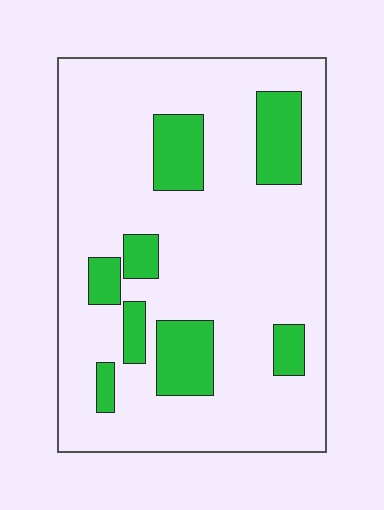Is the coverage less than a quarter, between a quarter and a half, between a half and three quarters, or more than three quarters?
Less than a quarter.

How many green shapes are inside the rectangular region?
8.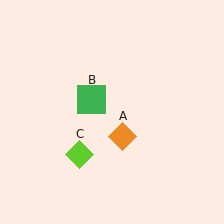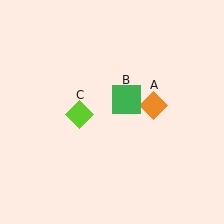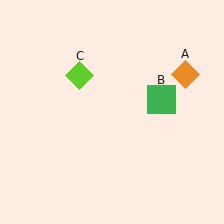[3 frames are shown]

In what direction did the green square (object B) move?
The green square (object B) moved right.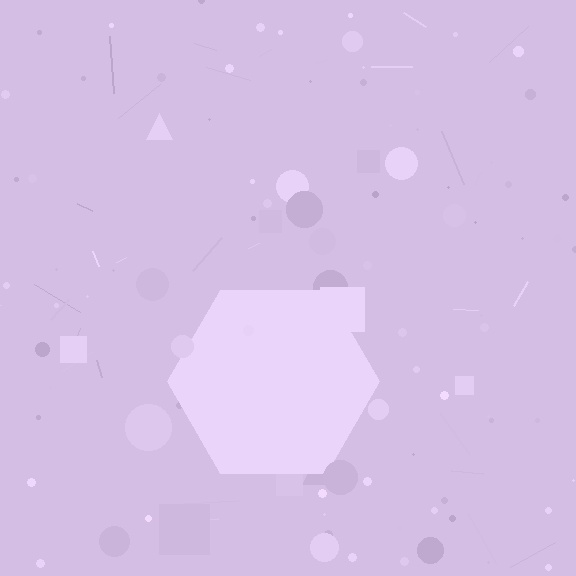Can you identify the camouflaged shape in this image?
The camouflaged shape is a hexagon.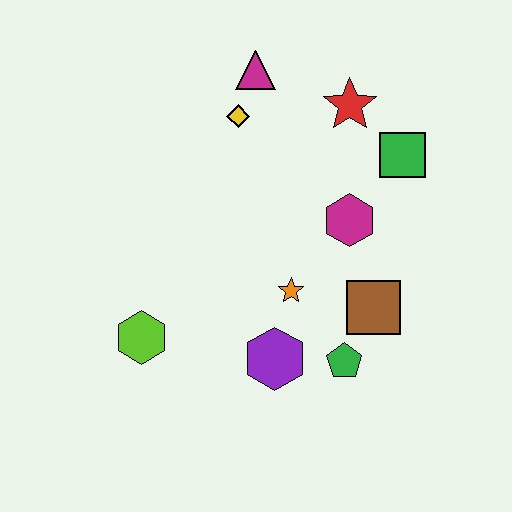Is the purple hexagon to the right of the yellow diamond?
Yes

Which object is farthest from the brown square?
The magenta triangle is farthest from the brown square.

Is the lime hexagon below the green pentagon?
No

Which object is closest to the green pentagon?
The brown square is closest to the green pentagon.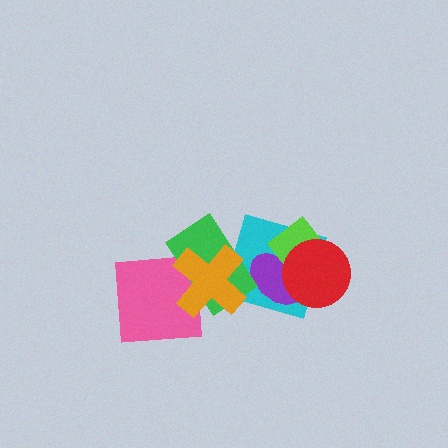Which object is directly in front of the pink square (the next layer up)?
The green rectangle is directly in front of the pink square.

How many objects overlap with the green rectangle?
4 objects overlap with the green rectangle.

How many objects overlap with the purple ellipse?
4 objects overlap with the purple ellipse.